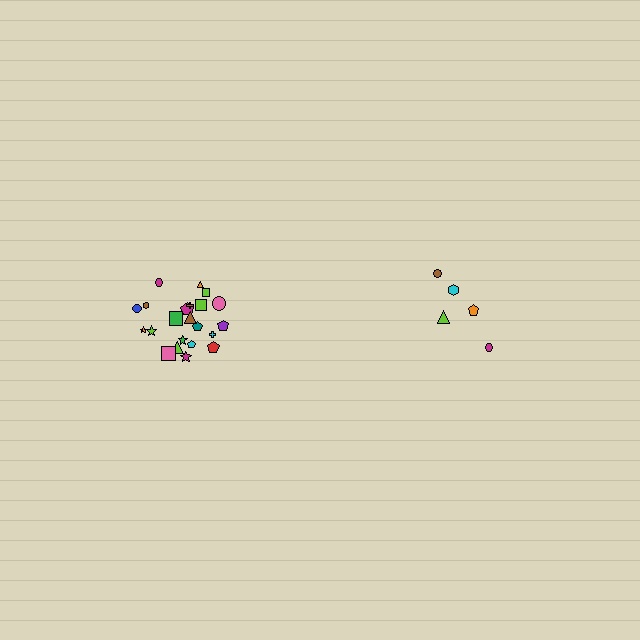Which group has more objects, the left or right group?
The left group.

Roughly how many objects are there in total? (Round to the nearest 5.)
Roughly 25 objects in total.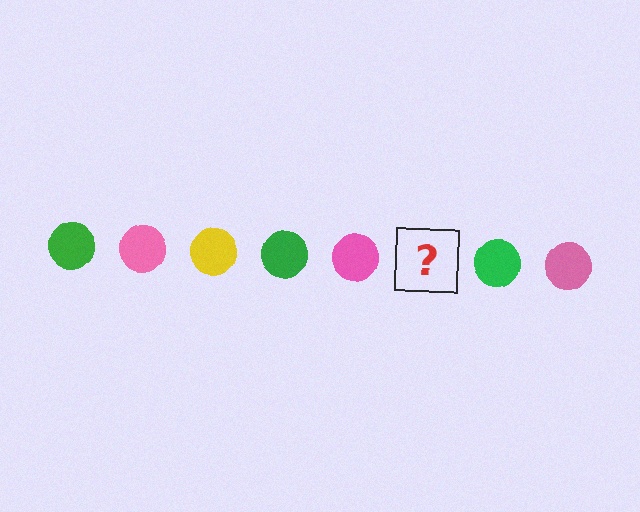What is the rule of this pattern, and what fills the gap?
The rule is that the pattern cycles through green, pink, yellow circles. The gap should be filled with a yellow circle.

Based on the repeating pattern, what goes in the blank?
The blank should be a yellow circle.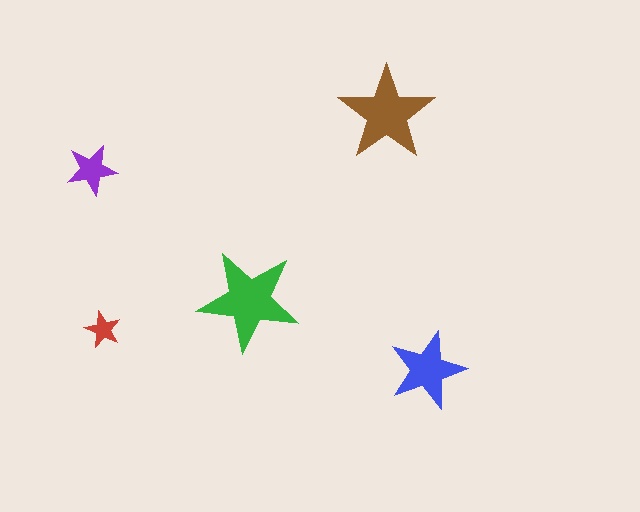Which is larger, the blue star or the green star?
The green one.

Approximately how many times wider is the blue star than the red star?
About 2 times wider.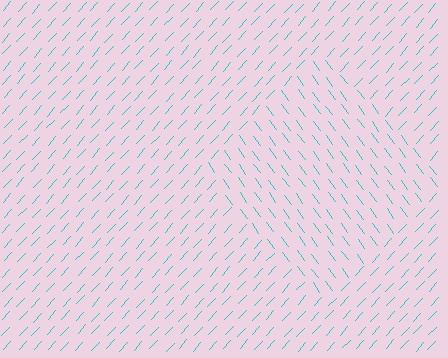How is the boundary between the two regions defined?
The boundary is defined purely by a change in line orientation (approximately 79 degrees difference). All lines are the same color and thickness.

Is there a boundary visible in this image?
Yes, there is a texture boundary formed by a change in line orientation.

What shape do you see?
I see a diamond.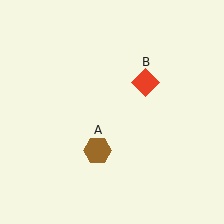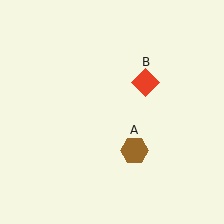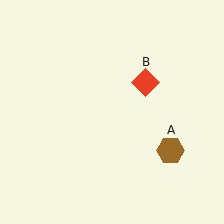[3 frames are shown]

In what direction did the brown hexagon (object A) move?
The brown hexagon (object A) moved right.